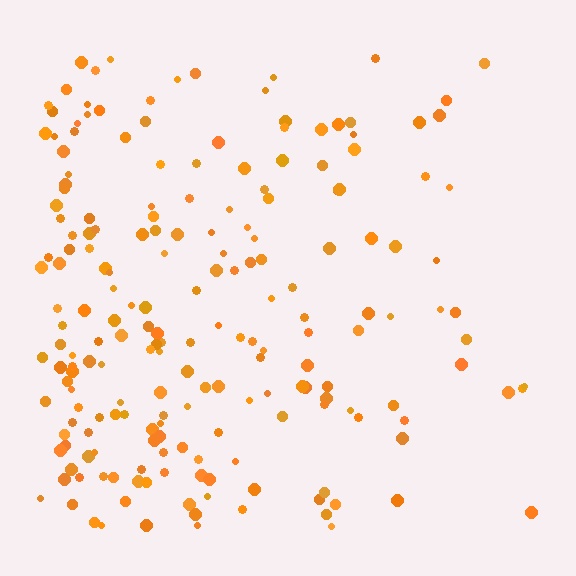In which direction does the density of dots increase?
From right to left, with the left side densest.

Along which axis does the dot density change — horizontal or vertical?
Horizontal.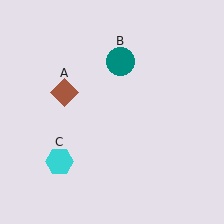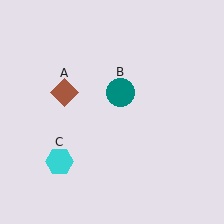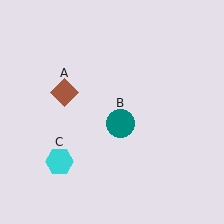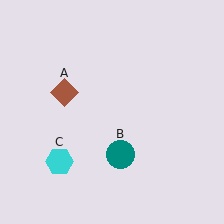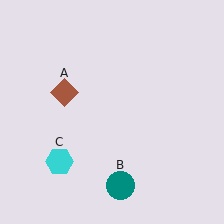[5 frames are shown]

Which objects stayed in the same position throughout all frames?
Brown diamond (object A) and cyan hexagon (object C) remained stationary.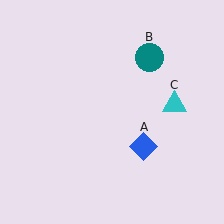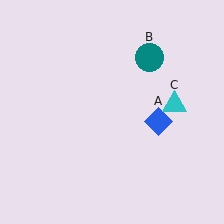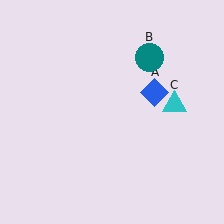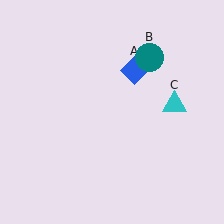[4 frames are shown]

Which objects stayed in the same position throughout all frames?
Teal circle (object B) and cyan triangle (object C) remained stationary.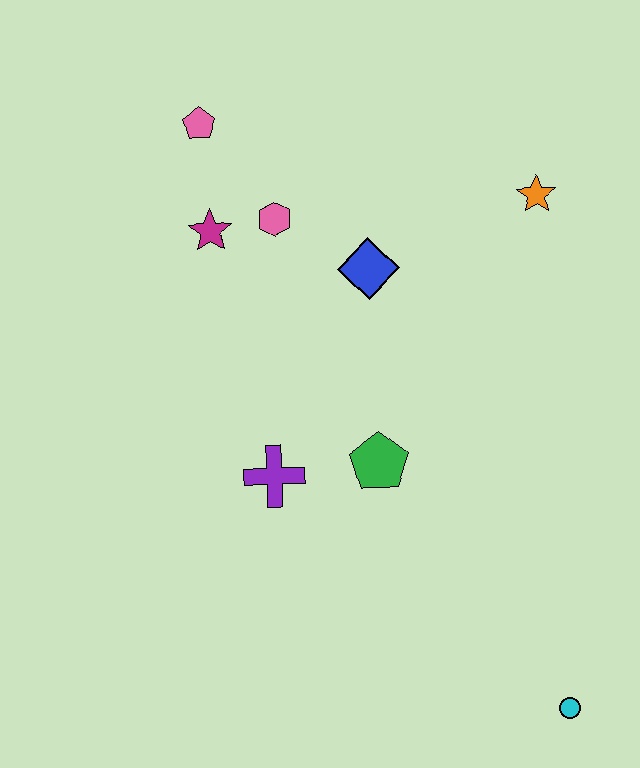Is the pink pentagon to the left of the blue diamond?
Yes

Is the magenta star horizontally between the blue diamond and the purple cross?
No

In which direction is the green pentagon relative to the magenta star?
The green pentagon is below the magenta star.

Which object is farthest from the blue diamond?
The cyan circle is farthest from the blue diamond.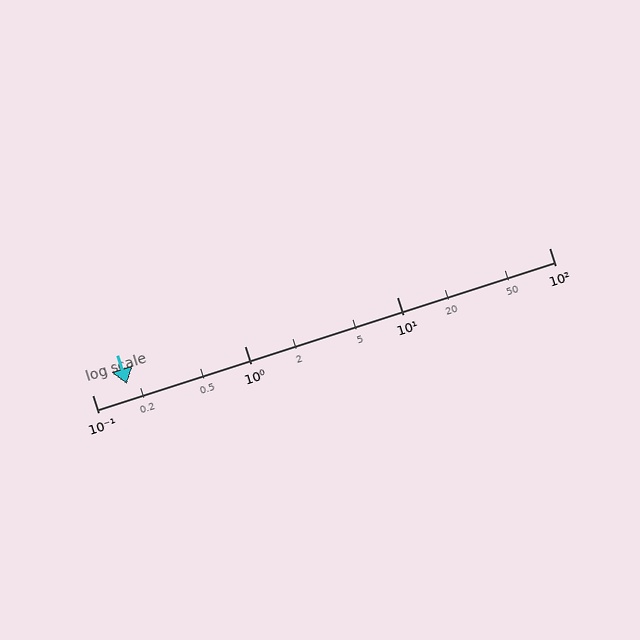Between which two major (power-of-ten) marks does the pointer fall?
The pointer is between 0.1 and 1.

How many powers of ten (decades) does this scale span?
The scale spans 3 decades, from 0.1 to 100.